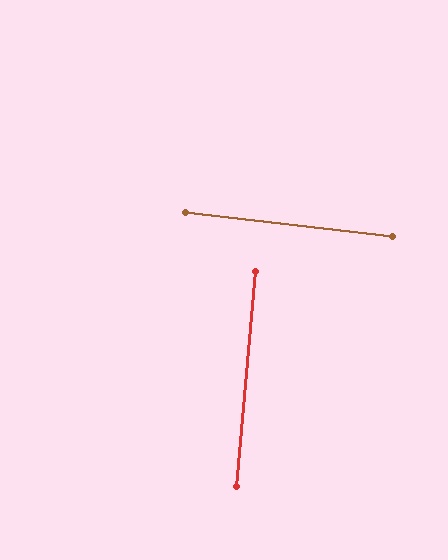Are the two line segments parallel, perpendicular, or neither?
Perpendicular — they meet at approximately 88°.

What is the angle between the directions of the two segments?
Approximately 88 degrees.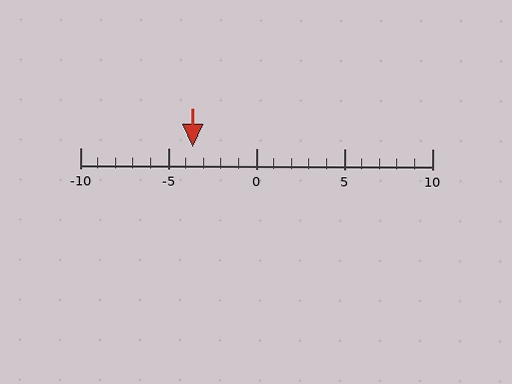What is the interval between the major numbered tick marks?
The major tick marks are spaced 5 units apart.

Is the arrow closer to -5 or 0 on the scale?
The arrow is closer to -5.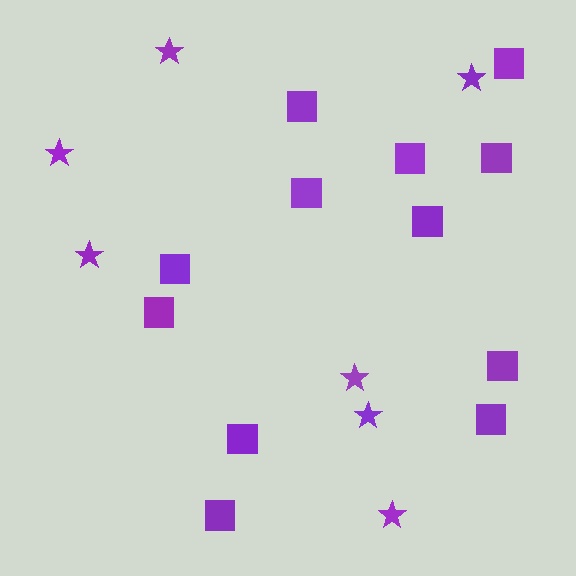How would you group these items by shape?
There are 2 groups: one group of stars (7) and one group of squares (12).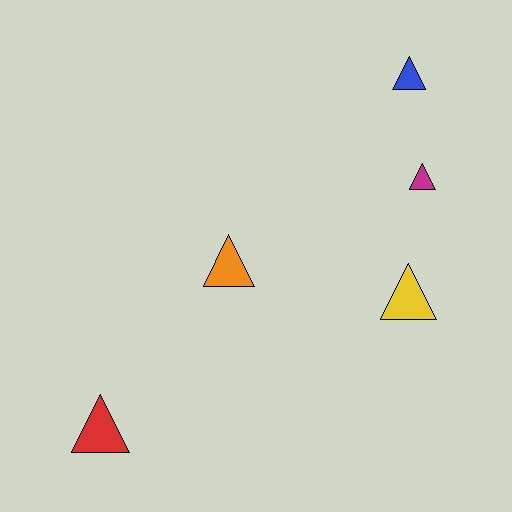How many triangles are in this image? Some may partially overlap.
There are 5 triangles.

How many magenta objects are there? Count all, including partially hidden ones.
There is 1 magenta object.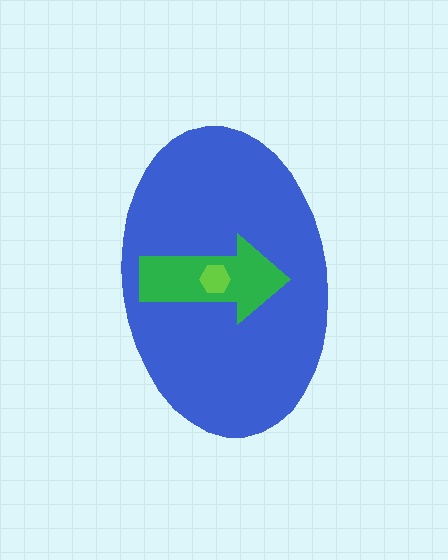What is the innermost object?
The lime hexagon.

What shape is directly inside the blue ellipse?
The green arrow.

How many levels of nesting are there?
3.